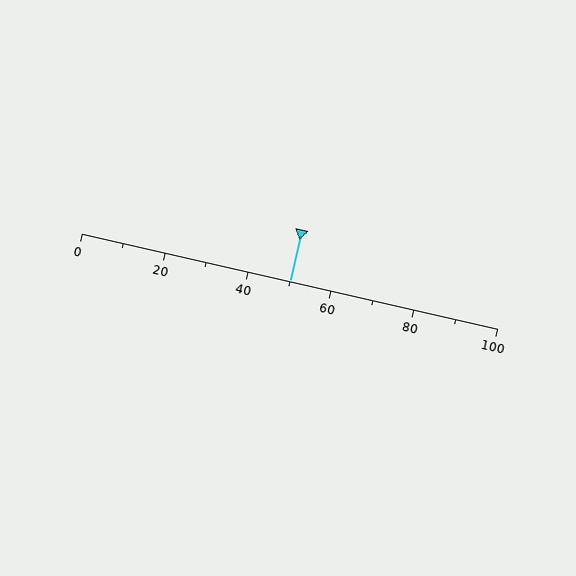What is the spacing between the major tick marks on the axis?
The major ticks are spaced 20 apart.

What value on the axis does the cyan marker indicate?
The marker indicates approximately 50.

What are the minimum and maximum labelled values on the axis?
The axis runs from 0 to 100.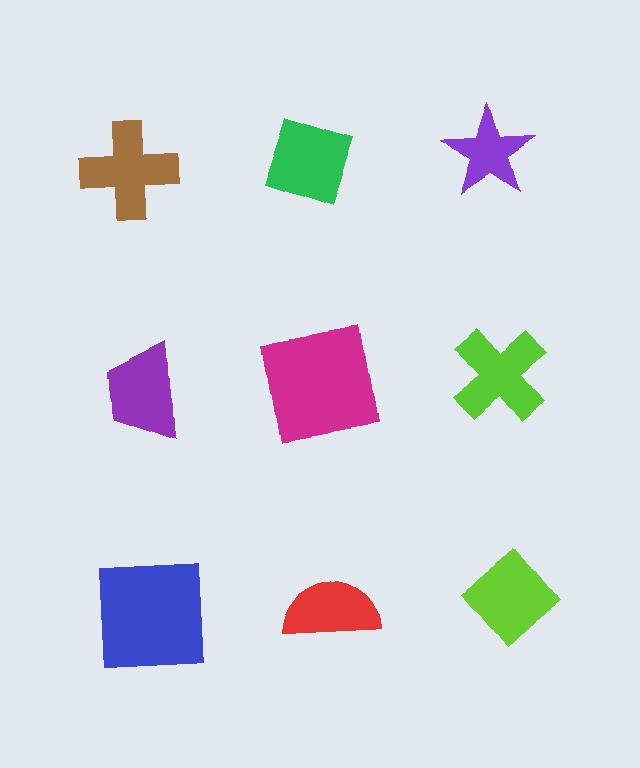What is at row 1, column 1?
A brown cross.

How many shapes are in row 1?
3 shapes.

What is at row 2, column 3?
A lime cross.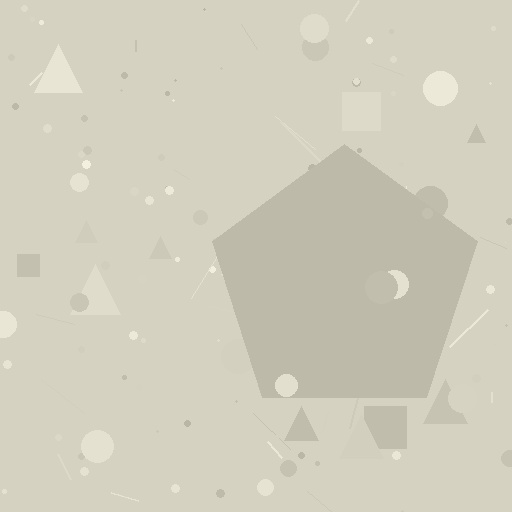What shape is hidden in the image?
A pentagon is hidden in the image.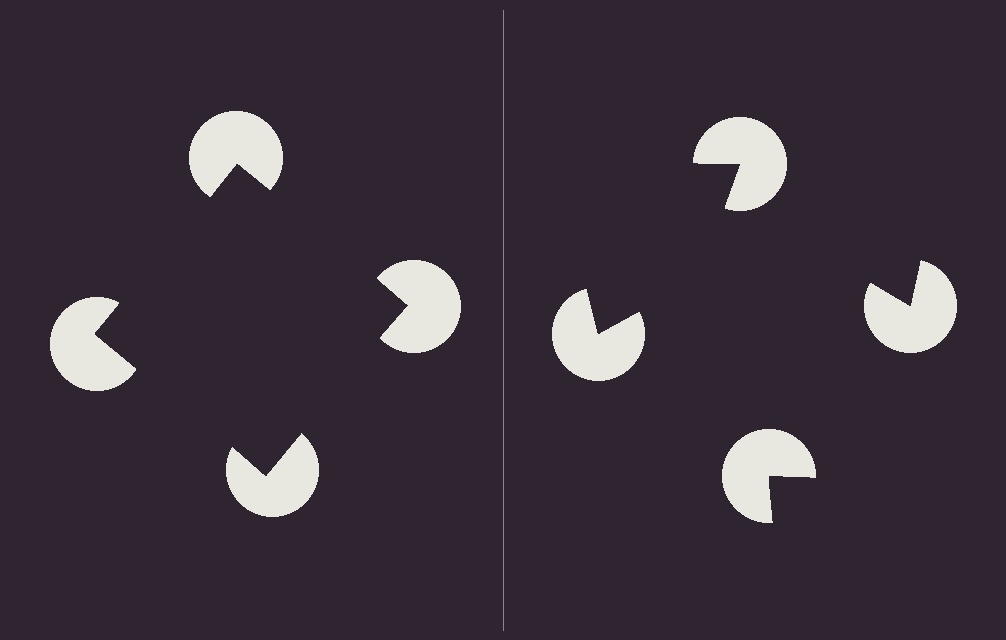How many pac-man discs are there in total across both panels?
8 — 4 on each side.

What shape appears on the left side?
An illusory square.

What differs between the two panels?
The pac-man discs are positioned identically on both sides; only the wedge orientations differ. On the left they align to a square; on the right they are misaligned.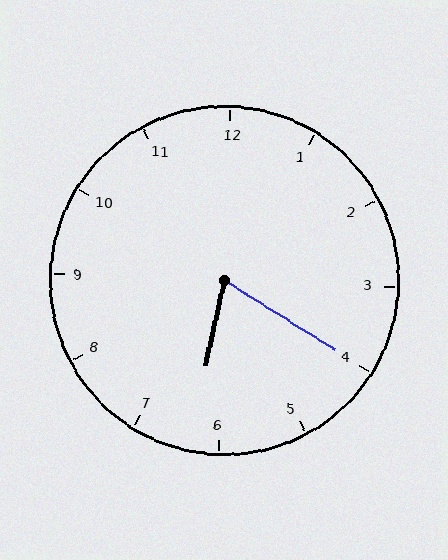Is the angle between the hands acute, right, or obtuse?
It is acute.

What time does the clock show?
6:20.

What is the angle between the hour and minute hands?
Approximately 70 degrees.